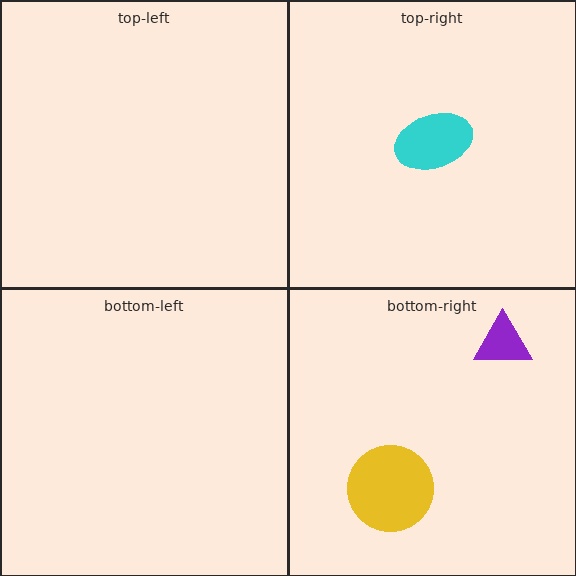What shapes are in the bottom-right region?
The yellow circle, the purple triangle.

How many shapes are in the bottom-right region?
2.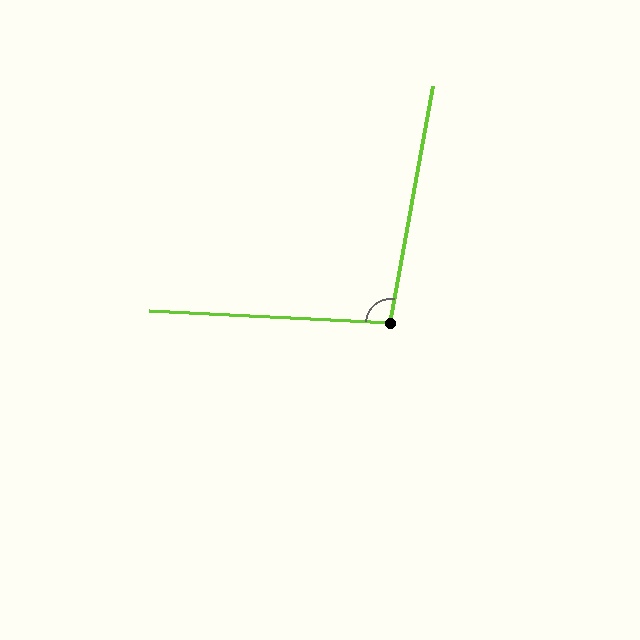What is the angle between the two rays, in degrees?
Approximately 97 degrees.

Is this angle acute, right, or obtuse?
It is obtuse.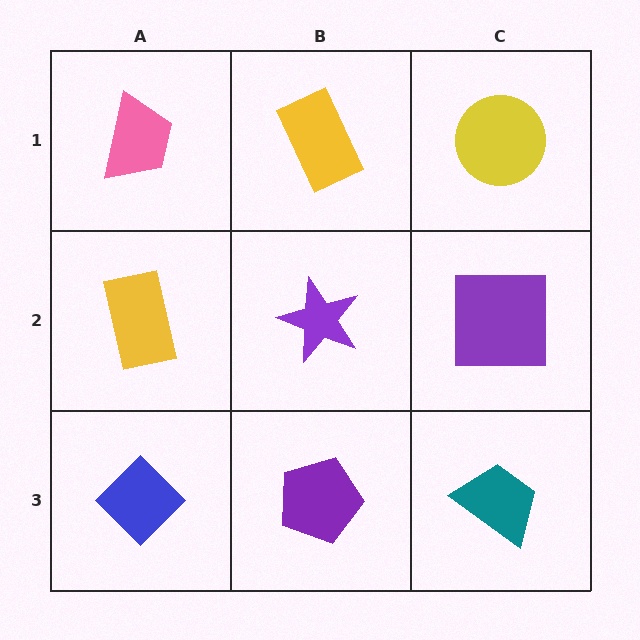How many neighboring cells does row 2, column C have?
3.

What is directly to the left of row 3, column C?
A purple pentagon.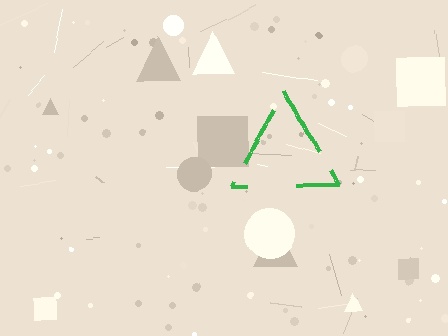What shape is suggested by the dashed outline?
The dashed outline suggests a triangle.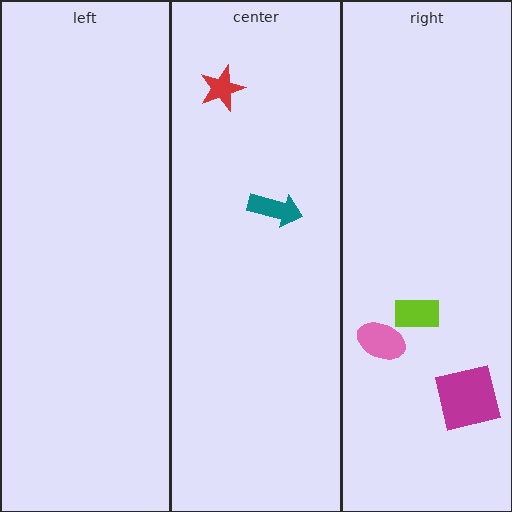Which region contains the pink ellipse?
The right region.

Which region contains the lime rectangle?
The right region.